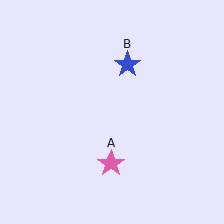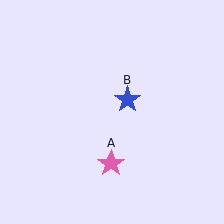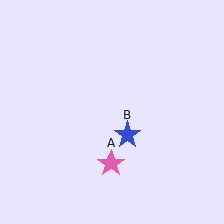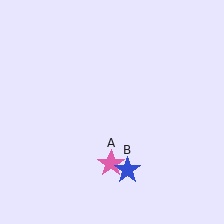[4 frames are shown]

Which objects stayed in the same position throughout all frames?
Pink star (object A) remained stationary.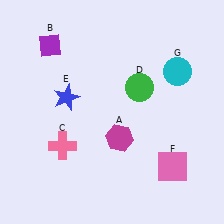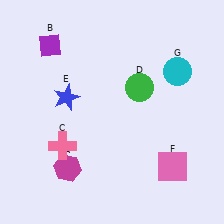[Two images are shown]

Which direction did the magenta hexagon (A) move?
The magenta hexagon (A) moved left.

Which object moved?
The magenta hexagon (A) moved left.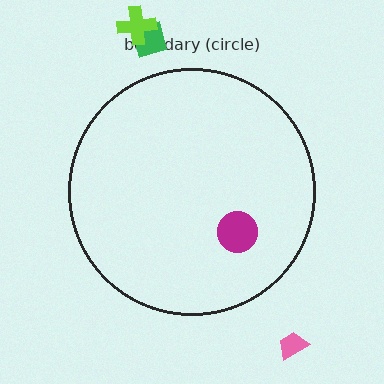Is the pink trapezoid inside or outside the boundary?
Outside.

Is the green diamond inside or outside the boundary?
Outside.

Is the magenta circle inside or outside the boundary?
Inside.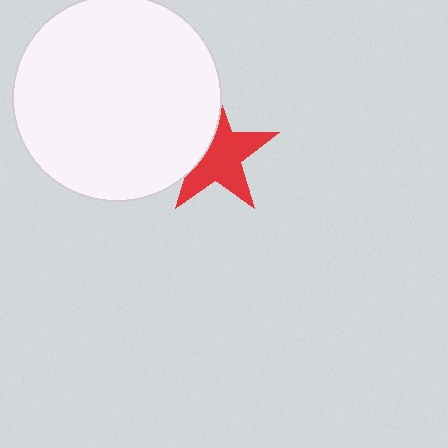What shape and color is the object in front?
The object in front is a white circle.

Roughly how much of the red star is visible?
Most of it is visible (roughly 66%).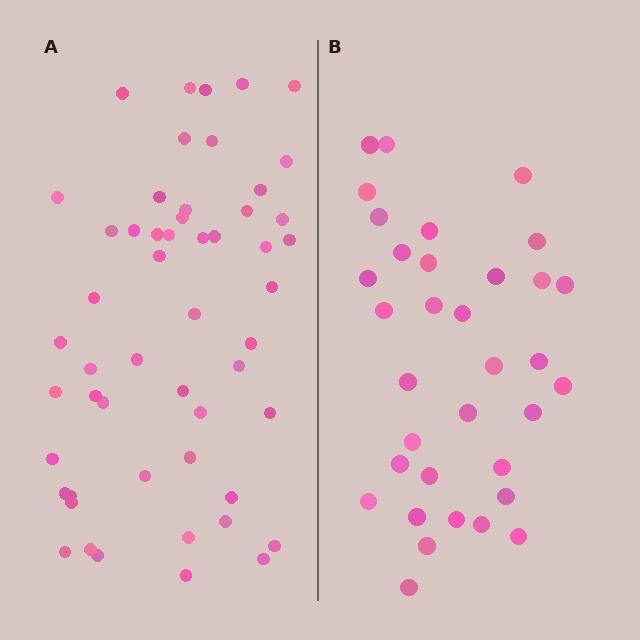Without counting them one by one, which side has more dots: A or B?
Region A (the left region) has more dots.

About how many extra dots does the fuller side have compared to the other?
Region A has approximately 20 more dots than region B.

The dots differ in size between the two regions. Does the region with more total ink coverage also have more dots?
No. Region B has more total ink coverage because its dots are larger, but region A actually contains more individual dots. Total area can be misleading — the number of items is what matters here.